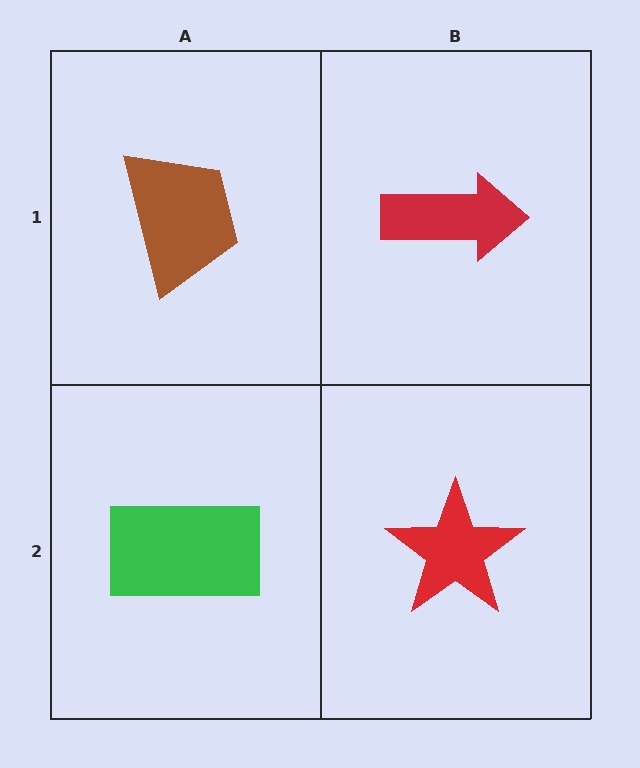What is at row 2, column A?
A green rectangle.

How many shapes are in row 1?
2 shapes.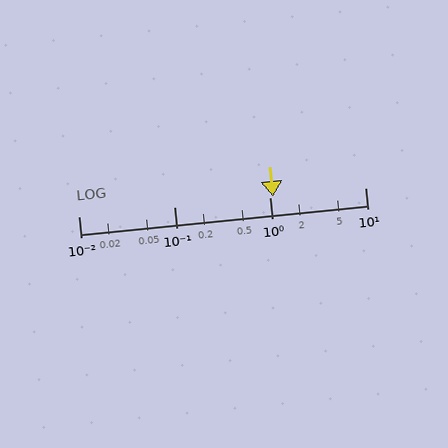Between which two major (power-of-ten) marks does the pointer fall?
The pointer is between 1 and 10.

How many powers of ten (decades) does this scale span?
The scale spans 3 decades, from 0.01 to 10.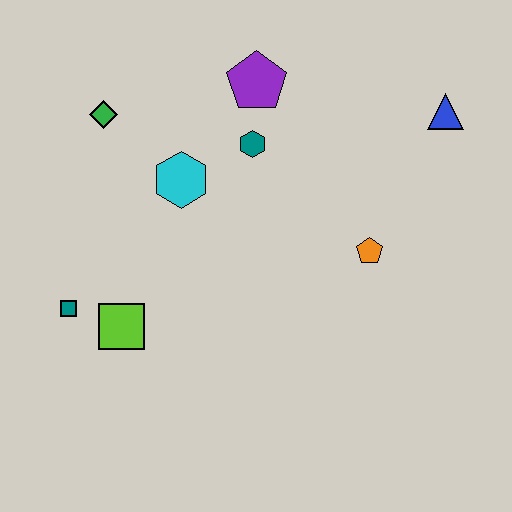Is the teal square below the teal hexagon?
Yes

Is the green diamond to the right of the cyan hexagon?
No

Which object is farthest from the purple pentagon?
The teal square is farthest from the purple pentagon.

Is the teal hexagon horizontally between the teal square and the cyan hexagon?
No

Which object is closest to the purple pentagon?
The teal hexagon is closest to the purple pentagon.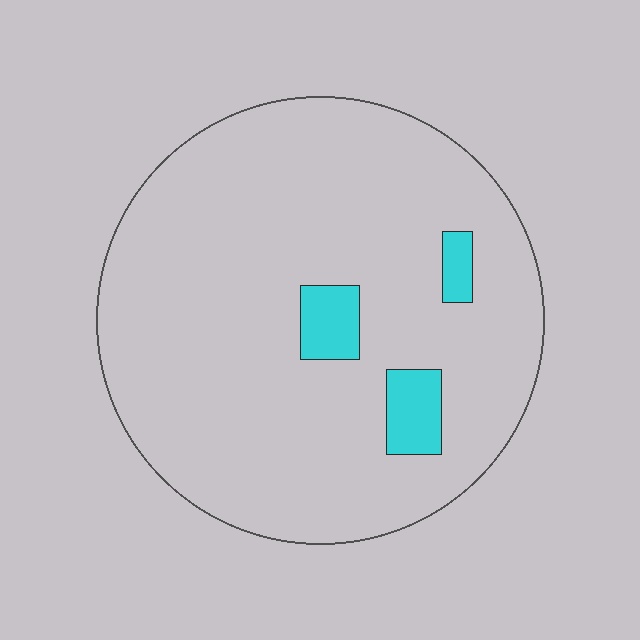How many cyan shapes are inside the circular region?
3.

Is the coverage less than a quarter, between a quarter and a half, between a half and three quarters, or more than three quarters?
Less than a quarter.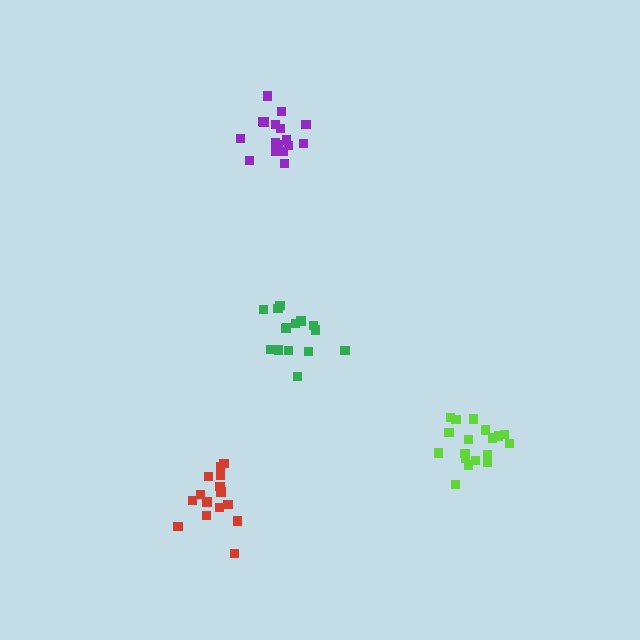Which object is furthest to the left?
The red cluster is leftmost.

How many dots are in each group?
Group 1: 18 dots, Group 2: 15 dots, Group 3: 17 dots, Group 4: 15 dots (65 total).